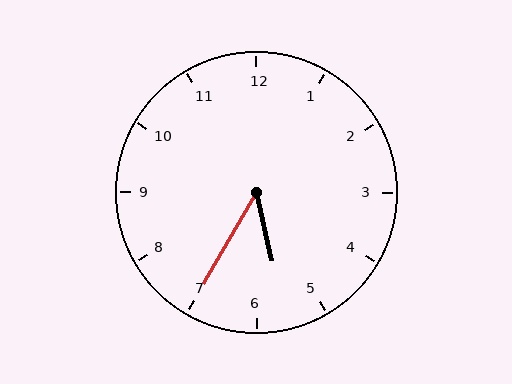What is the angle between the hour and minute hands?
Approximately 42 degrees.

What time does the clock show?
5:35.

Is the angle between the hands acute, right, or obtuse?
It is acute.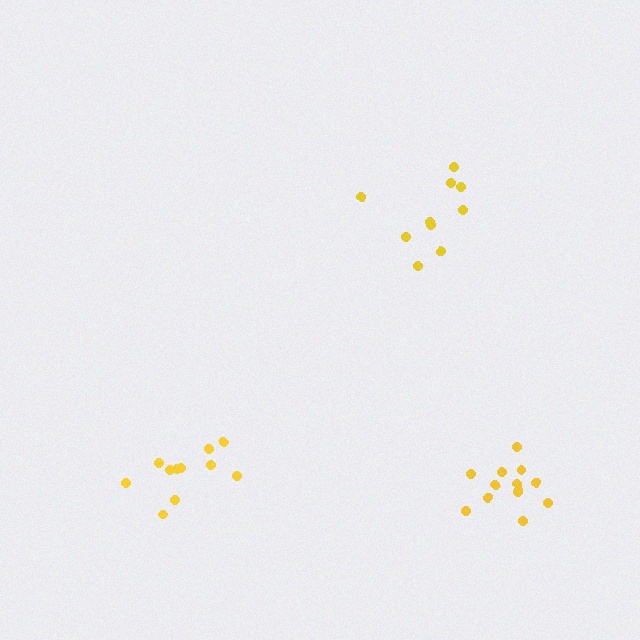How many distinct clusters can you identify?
There are 3 distinct clusters.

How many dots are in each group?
Group 1: 11 dots, Group 2: 10 dots, Group 3: 13 dots (34 total).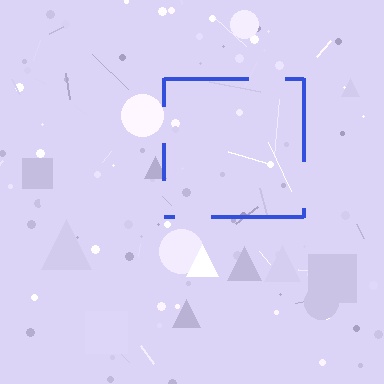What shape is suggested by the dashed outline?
The dashed outline suggests a square.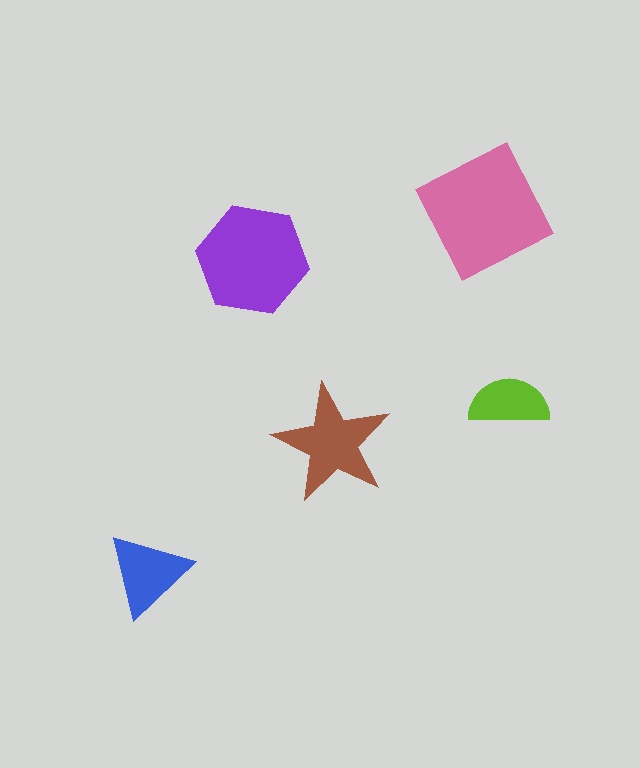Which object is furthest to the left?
The blue triangle is leftmost.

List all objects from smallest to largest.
The lime semicircle, the blue triangle, the brown star, the purple hexagon, the pink square.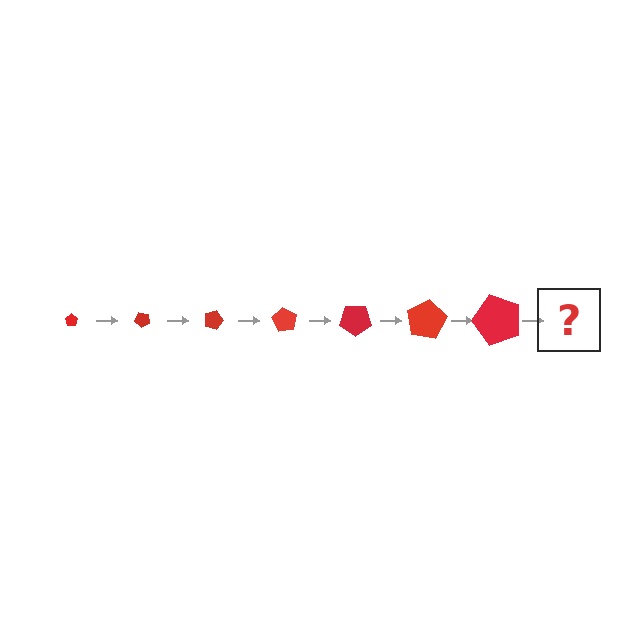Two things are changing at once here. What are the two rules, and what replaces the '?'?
The two rules are that the pentagon grows larger each step and it rotates 45 degrees each step. The '?' should be a pentagon, larger than the previous one and rotated 315 degrees from the start.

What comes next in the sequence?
The next element should be a pentagon, larger than the previous one and rotated 315 degrees from the start.